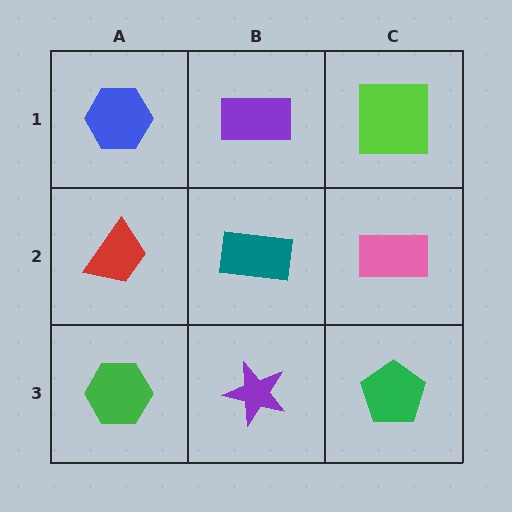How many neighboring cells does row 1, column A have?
2.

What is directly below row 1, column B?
A teal rectangle.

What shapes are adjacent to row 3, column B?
A teal rectangle (row 2, column B), a green hexagon (row 3, column A), a green pentagon (row 3, column C).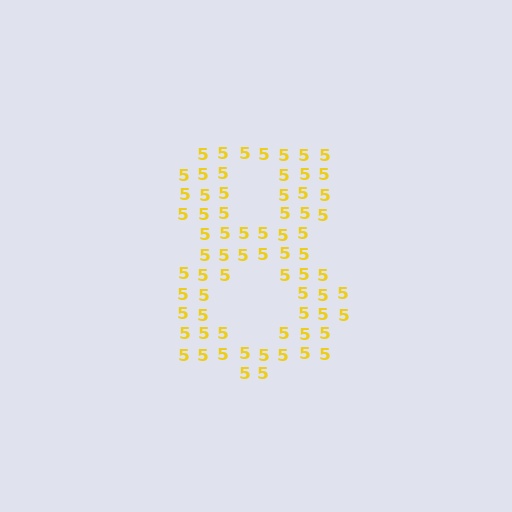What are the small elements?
The small elements are digit 5's.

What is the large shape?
The large shape is the digit 8.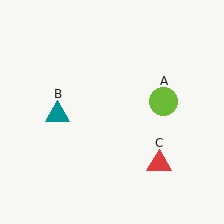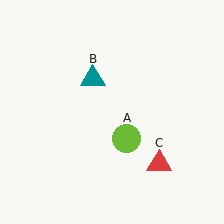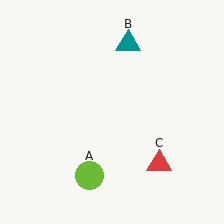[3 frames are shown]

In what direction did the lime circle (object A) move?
The lime circle (object A) moved down and to the left.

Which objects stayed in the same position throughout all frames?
Red triangle (object C) remained stationary.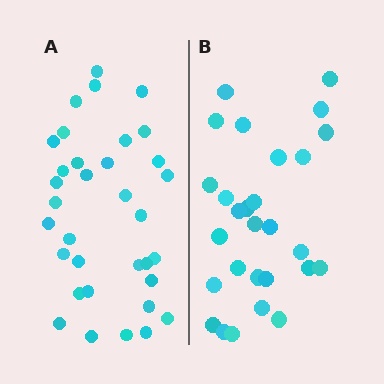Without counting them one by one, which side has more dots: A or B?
Region A (the left region) has more dots.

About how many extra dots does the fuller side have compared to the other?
Region A has about 6 more dots than region B.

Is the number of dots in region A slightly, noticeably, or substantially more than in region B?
Region A has only slightly more — the two regions are fairly close. The ratio is roughly 1.2 to 1.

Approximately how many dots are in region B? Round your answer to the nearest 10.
About 30 dots. (The exact count is 28, which rounds to 30.)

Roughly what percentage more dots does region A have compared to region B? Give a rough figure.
About 20% more.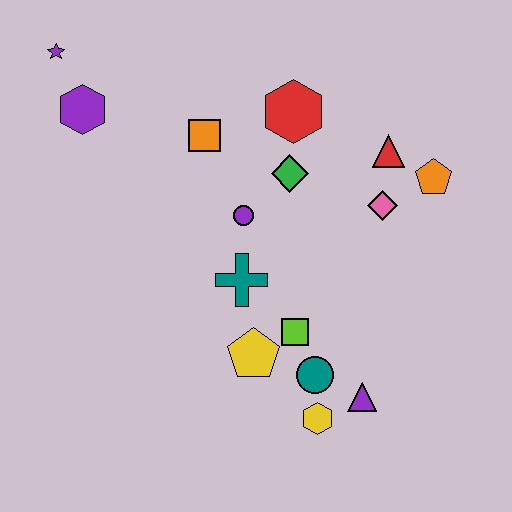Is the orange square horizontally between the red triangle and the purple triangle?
No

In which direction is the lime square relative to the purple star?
The lime square is below the purple star.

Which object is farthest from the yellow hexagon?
The purple star is farthest from the yellow hexagon.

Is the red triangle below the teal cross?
No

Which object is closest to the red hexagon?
The green diamond is closest to the red hexagon.